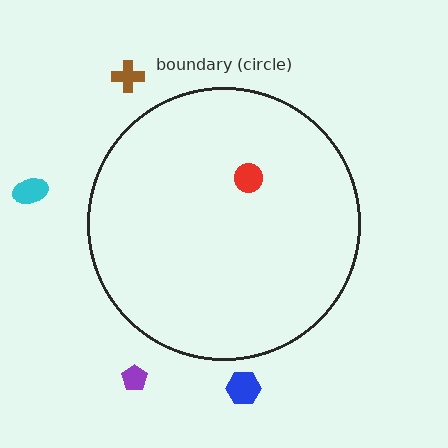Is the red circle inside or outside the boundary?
Inside.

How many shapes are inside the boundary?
1 inside, 4 outside.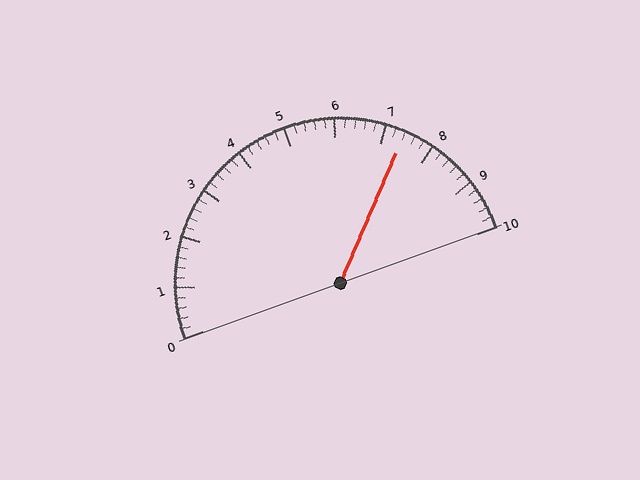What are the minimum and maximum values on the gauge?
The gauge ranges from 0 to 10.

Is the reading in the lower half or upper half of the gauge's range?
The reading is in the upper half of the range (0 to 10).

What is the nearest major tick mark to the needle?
The nearest major tick mark is 7.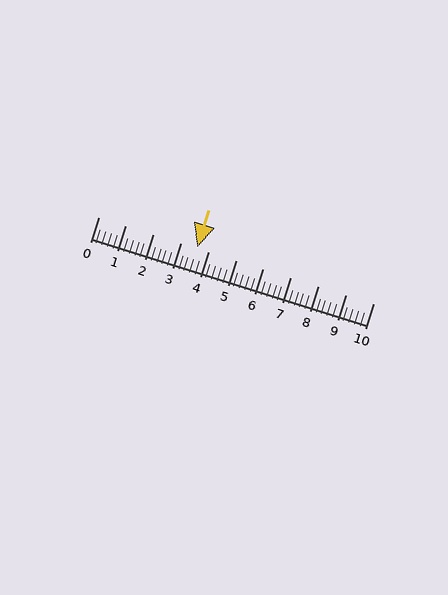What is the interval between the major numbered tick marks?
The major tick marks are spaced 1 units apart.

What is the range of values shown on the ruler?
The ruler shows values from 0 to 10.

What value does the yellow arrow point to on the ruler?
The yellow arrow points to approximately 3.6.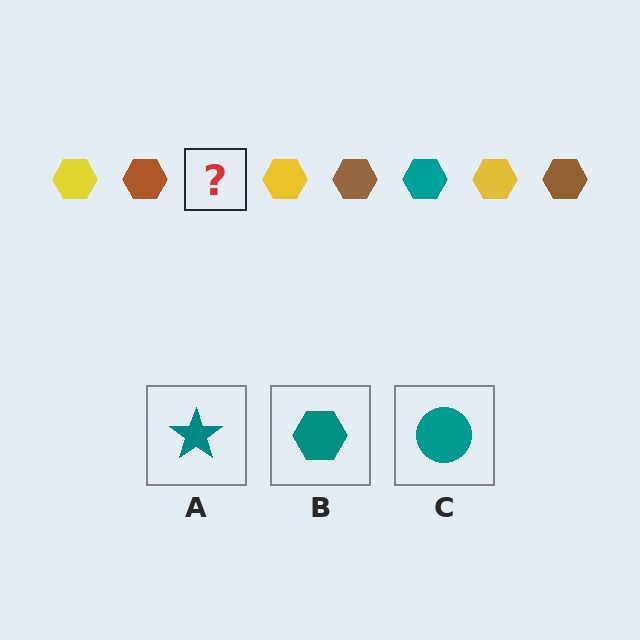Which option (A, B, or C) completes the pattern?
B.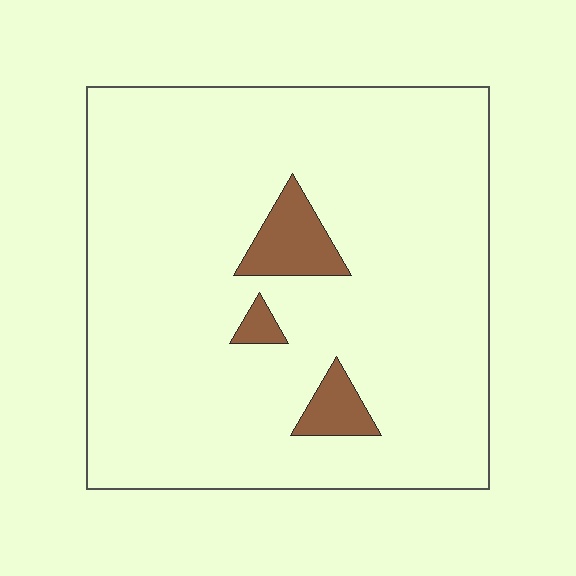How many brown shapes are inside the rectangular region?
3.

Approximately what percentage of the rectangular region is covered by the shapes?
Approximately 5%.